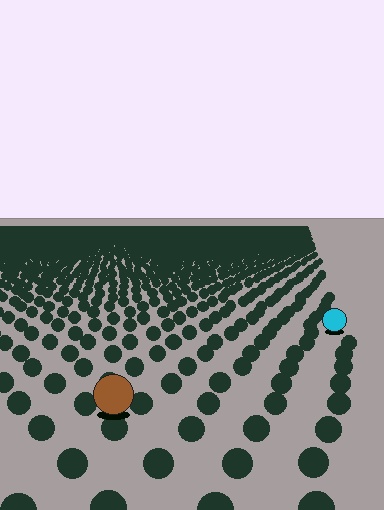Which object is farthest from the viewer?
The cyan circle is farthest from the viewer. It appears smaller and the ground texture around it is denser.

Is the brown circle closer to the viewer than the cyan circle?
Yes. The brown circle is closer — you can tell from the texture gradient: the ground texture is coarser near it.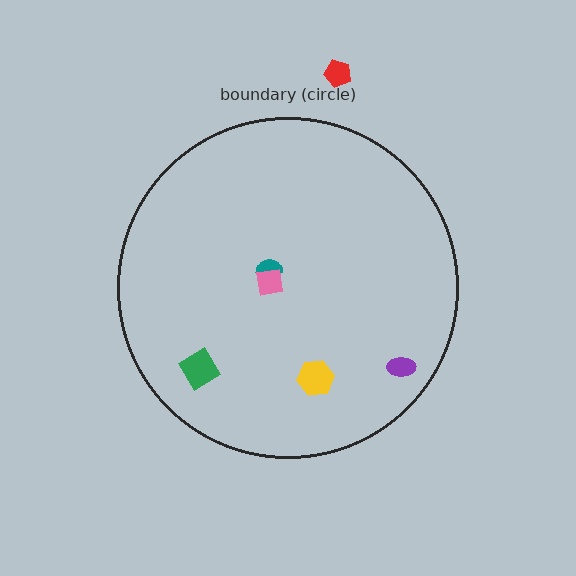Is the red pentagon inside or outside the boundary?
Outside.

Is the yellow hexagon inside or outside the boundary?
Inside.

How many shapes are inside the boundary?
5 inside, 1 outside.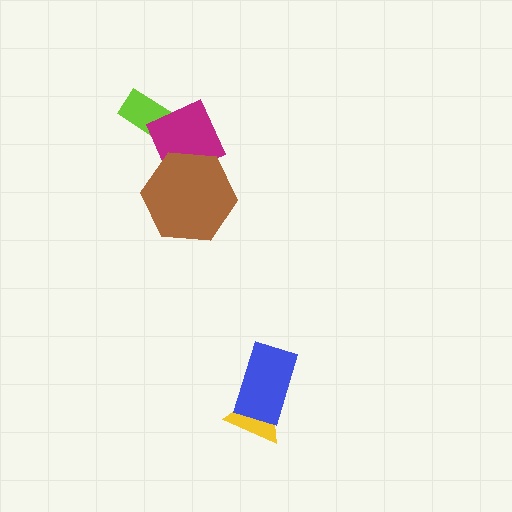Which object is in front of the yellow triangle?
The blue rectangle is in front of the yellow triangle.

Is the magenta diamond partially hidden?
Yes, it is partially covered by another shape.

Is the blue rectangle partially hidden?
No, no other shape covers it.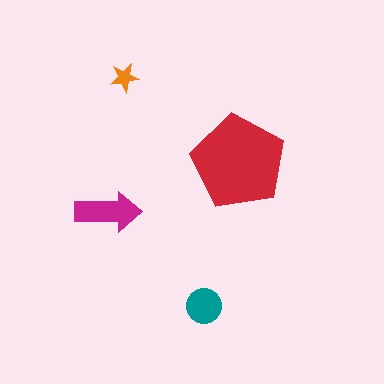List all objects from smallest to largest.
The orange star, the teal circle, the magenta arrow, the red pentagon.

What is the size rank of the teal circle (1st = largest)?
3rd.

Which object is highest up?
The orange star is topmost.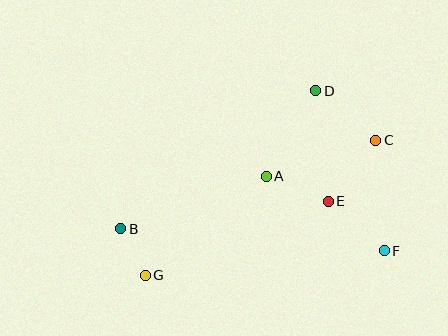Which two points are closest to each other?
Points B and G are closest to each other.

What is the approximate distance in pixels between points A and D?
The distance between A and D is approximately 99 pixels.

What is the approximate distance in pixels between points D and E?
The distance between D and E is approximately 112 pixels.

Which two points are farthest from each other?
Points B and C are farthest from each other.